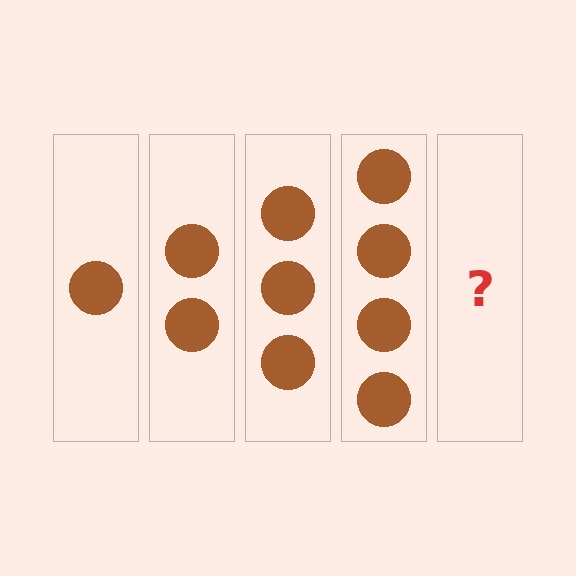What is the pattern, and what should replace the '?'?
The pattern is that each step adds one more circle. The '?' should be 5 circles.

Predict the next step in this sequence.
The next step is 5 circles.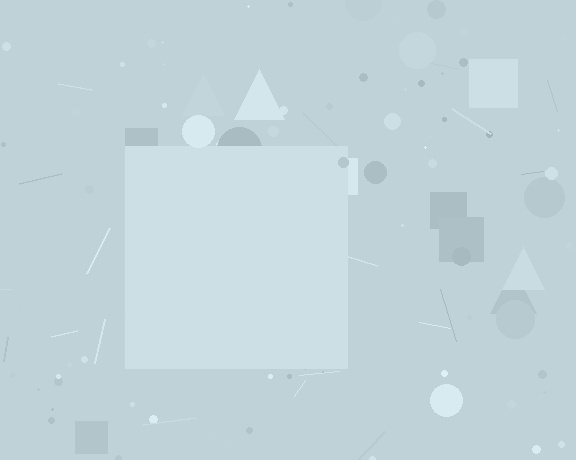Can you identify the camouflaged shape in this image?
The camouflaged shape is a square.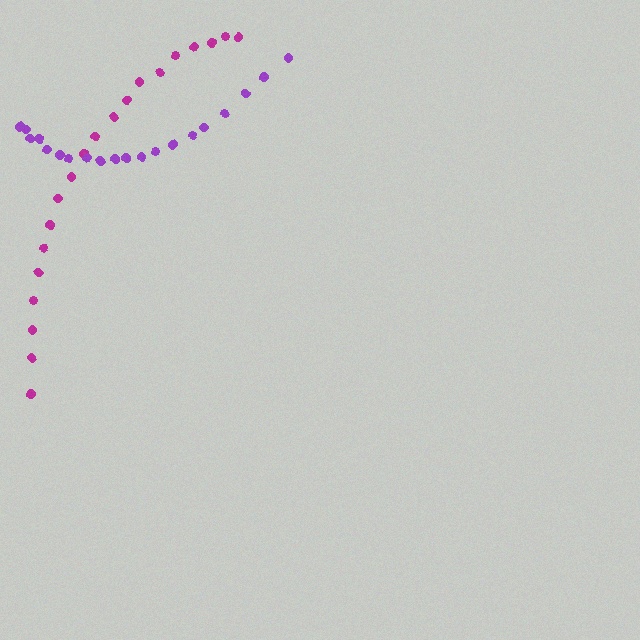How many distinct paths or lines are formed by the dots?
There are 2 distinct paths.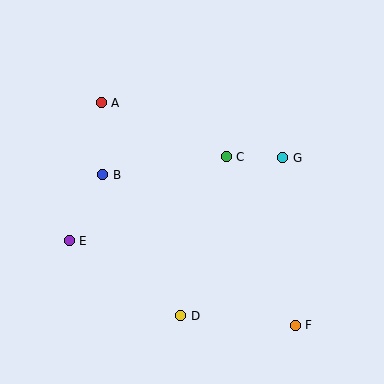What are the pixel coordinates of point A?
Point A is at (101, 103).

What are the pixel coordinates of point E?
Point E is at (69, 241).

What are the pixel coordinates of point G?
Point G is at (283, 158).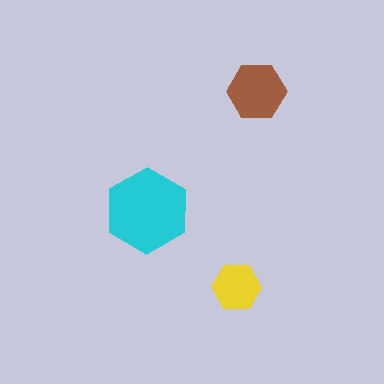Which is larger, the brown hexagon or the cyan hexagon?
The cyan one.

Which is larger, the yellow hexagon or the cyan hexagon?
The cyan one.